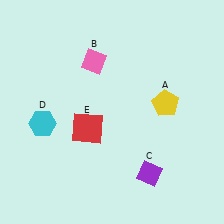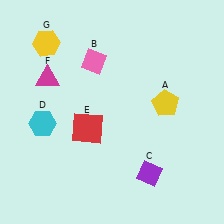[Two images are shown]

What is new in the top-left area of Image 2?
A yellow hexagon (G) was added in the top-left area of Image 2.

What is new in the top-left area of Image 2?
A magenta triangle (F) was added in the top-left area of Image 2.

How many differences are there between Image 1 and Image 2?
There are 2 differences between the two images.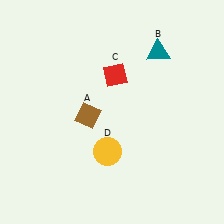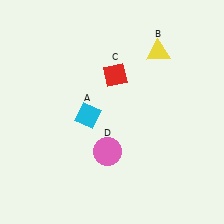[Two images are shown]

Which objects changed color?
A changed from brown to cyan. B changed from teal to yellow. D changed from yellow to pink.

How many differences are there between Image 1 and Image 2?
There are 3 differences between the two images.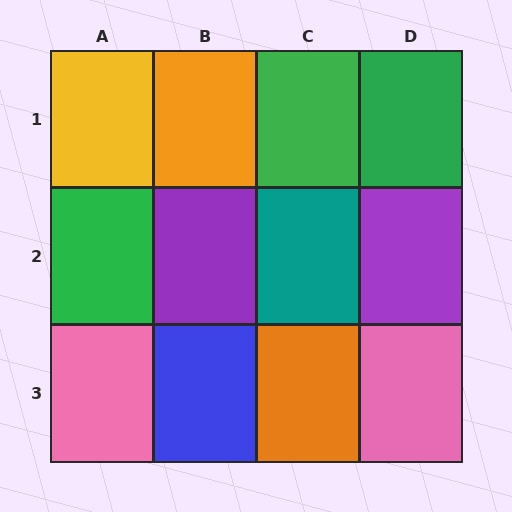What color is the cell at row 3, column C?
Orange.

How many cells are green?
3 cells are green.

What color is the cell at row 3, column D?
Pink.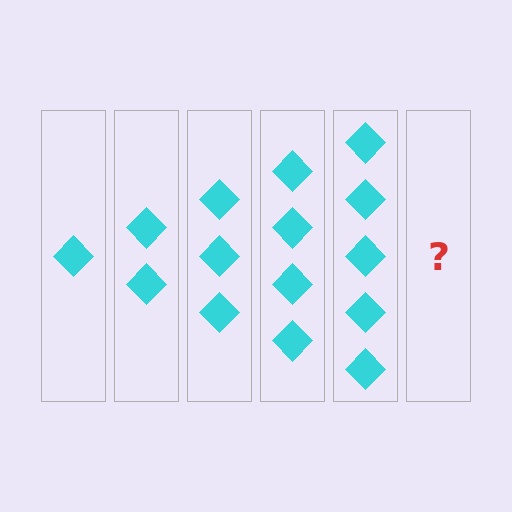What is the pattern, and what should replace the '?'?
The pattern is that each step adds one more diamond. The '?' should be 6 diamonds.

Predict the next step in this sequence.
The next step is 6 diamonds.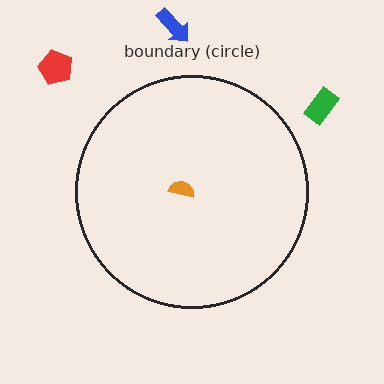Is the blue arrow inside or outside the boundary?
Outside.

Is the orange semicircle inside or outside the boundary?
Inside.